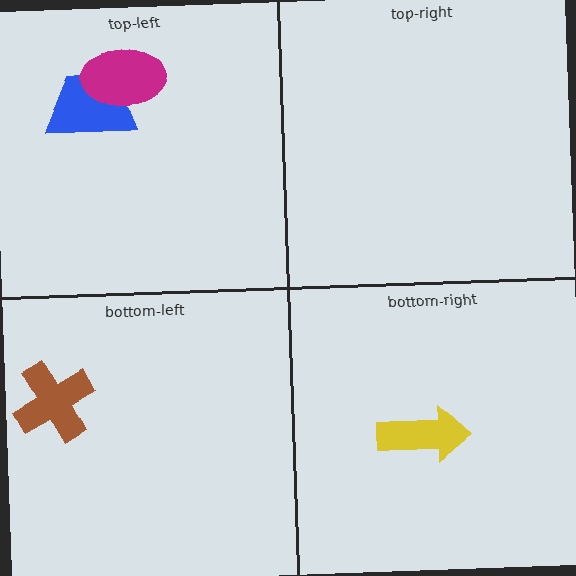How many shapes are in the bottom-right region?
1.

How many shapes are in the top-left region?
2.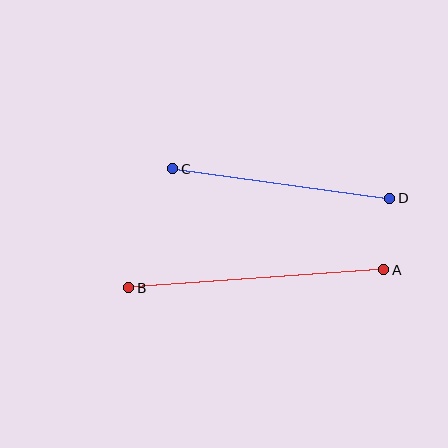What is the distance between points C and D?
The distance is approximately 219 pixels.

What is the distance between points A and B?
The distance is approximately 256 pixels.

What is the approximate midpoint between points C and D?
The midpoint is at approximately (281, 183) pixels.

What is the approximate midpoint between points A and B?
The midpoint is at approximately (256, 279) pixels.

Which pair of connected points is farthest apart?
Points A and B are farthest apart.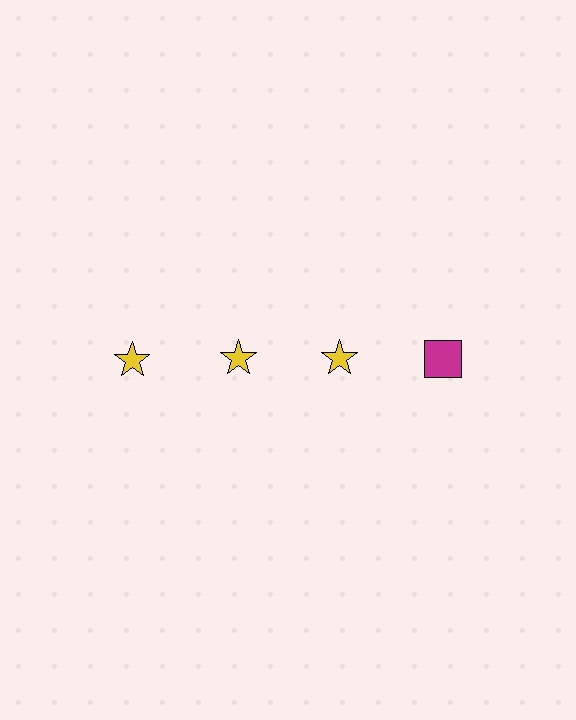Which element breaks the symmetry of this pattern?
The magenta square in the top row, second from right column breaks the symmetry. All other shapes are yellow stars.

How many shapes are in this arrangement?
There are 4 shapes arranged in a grid pattern.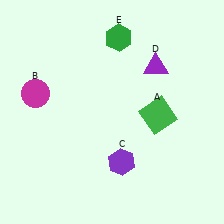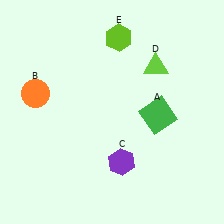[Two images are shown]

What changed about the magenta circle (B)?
In Image 1, B is magenta. In Image 2, it changed to orange.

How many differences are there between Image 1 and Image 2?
There are 3 differences between the two images.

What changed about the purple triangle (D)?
In Image 1, D is purple. In Image 2, it changed to lime.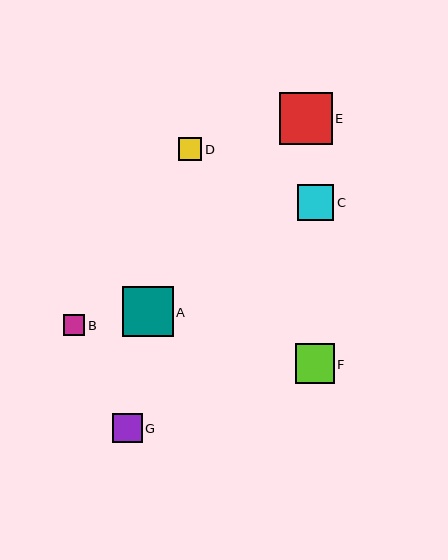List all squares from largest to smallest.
From largest to smallest: E, A, F, C, G, D, B.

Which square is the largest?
Square E is the largest with a size of approximately 53 pixels.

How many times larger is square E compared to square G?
Square E is approximately 1.8 times the size of square G.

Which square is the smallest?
Square B is the smallest with a size of approximately 21 pixels.